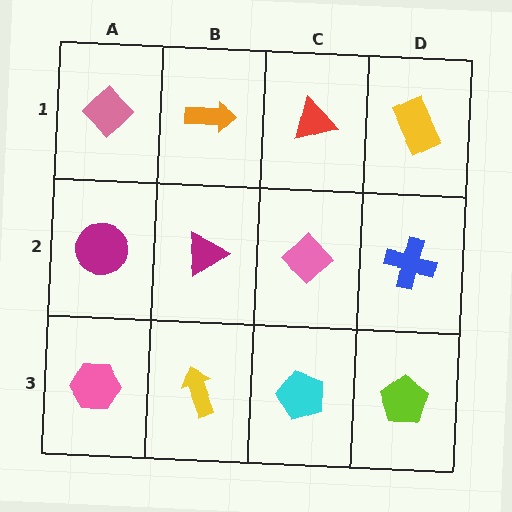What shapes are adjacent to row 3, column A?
A magenta circle (row 2, column A), a yellow arrow (row 3, column B).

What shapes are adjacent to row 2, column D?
A yellow rectangle (row 1, column D), a lime pentagon (row 3, column D), a pink diamond (row 2, column C).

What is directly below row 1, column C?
A pink diamond.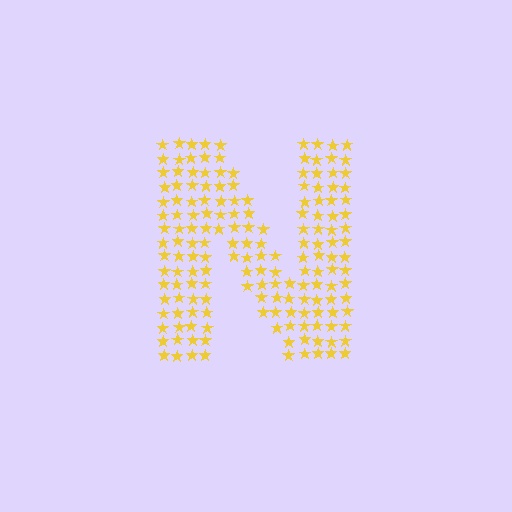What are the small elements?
The small elements are stars.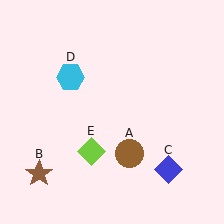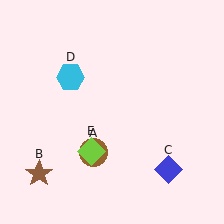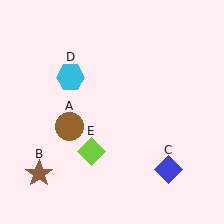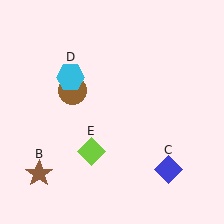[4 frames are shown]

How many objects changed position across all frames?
1 object changed position: brown circle (object A).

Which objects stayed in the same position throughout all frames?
Brown star (object B) and blue diamond (object C) and cyan hexagon (object D) and lime diamond (object E) remained stationary.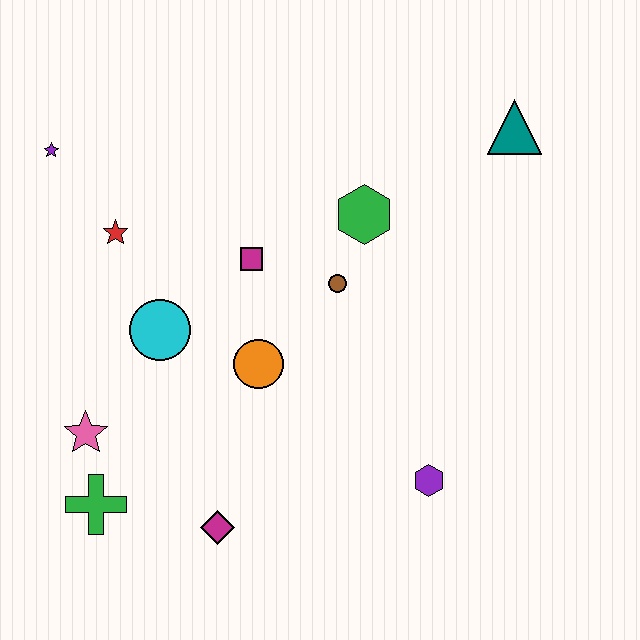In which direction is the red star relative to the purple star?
The red star is below the purple star.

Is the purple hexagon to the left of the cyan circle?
No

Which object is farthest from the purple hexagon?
The purple star is farthest from the purple hexagon.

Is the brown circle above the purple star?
No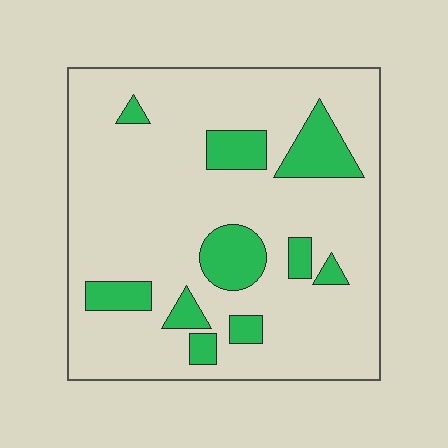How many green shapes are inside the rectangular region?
10.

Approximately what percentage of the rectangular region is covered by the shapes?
Approximately 15%.